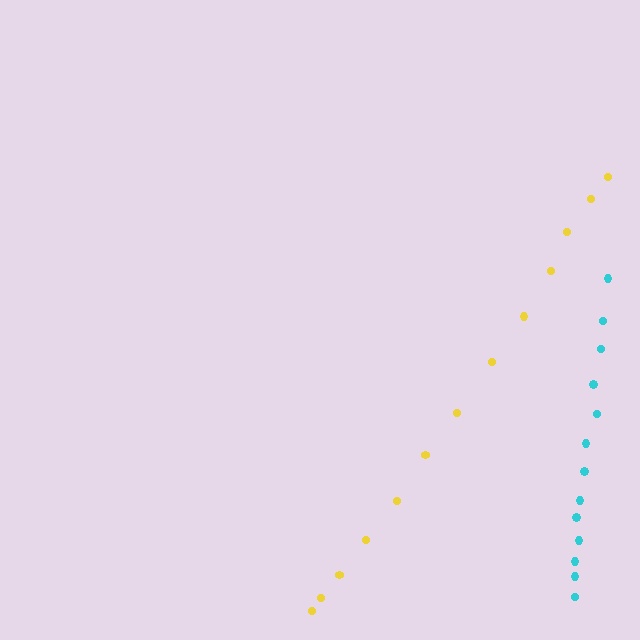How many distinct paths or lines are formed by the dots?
There are 2 distinct paths.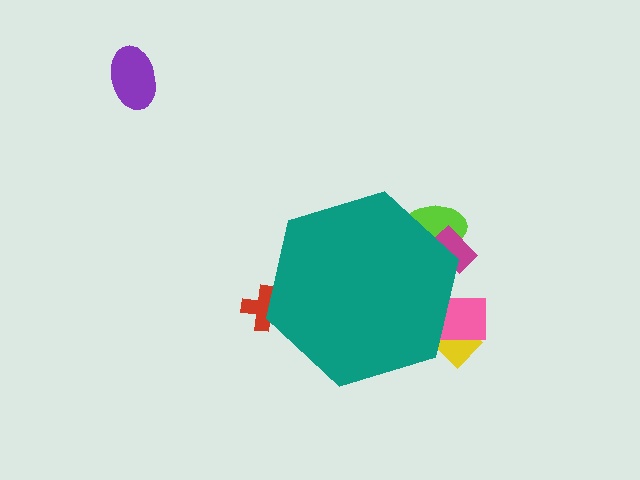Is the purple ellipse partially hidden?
No, the purple ellipse is fully visible.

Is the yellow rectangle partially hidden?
Yes, the yellow rectangle is partially hidden behind the teal hexagon.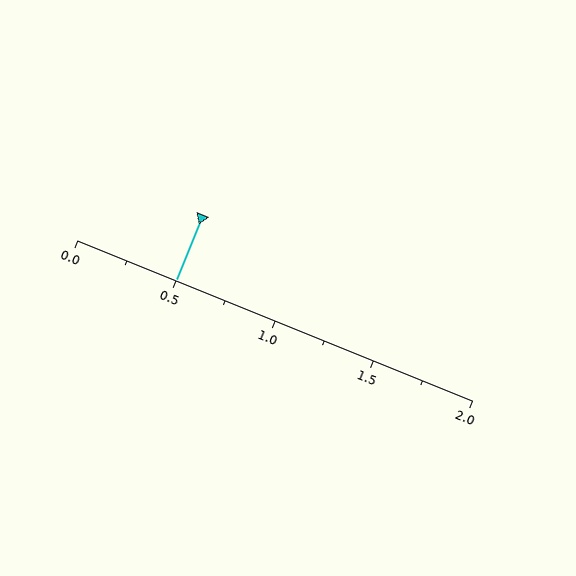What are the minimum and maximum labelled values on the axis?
The axis runs from 0.0 to 2.0.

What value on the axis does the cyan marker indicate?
The marker indicates approximately 0.5.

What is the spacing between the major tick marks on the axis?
The major ticks are spaced 0.5 apart.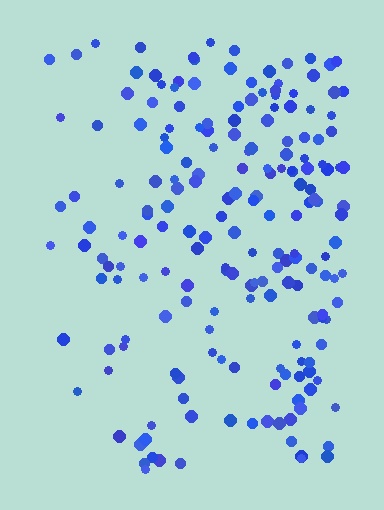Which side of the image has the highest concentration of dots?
The right.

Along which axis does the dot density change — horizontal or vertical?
Horizontal.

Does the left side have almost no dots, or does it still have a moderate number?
Still a moderate number, just noticeably fewer than the right.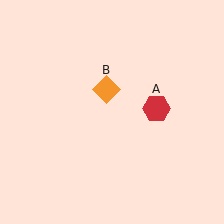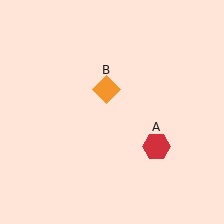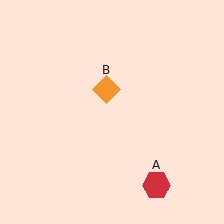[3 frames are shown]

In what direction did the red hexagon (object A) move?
The red hexagon (object A) moved down.